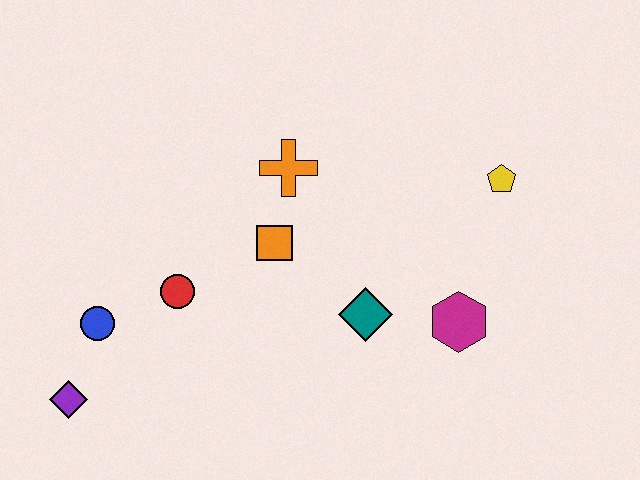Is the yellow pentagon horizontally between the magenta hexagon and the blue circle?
No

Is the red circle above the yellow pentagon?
No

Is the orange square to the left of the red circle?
No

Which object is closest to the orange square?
The orange cross is closest to the orange square.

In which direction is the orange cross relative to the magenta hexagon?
The orange cross is to the left of the magenta hexagon.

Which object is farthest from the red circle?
The yellow pentagon is farthest from the red circle.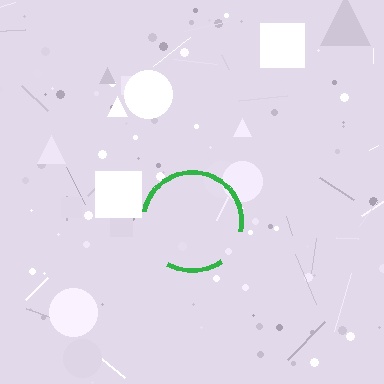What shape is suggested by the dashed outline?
The dashed outline suggests a circle.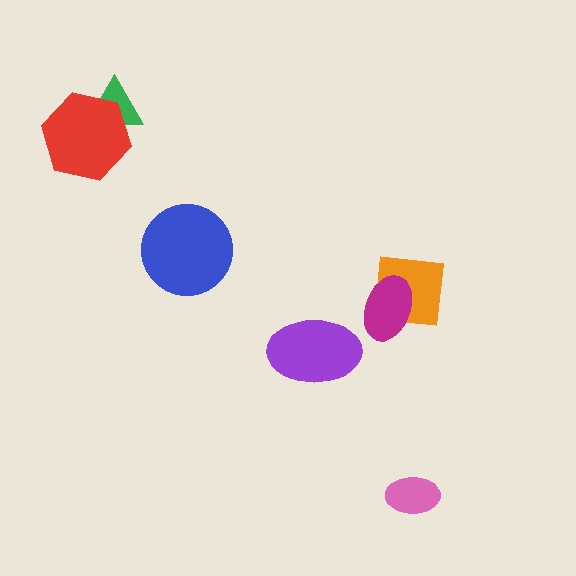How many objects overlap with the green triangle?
1 object overlaps with the green triangle.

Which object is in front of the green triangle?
The red hexagon is in front of the green triangle.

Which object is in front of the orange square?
The magenta ellipse is in front of the orange square.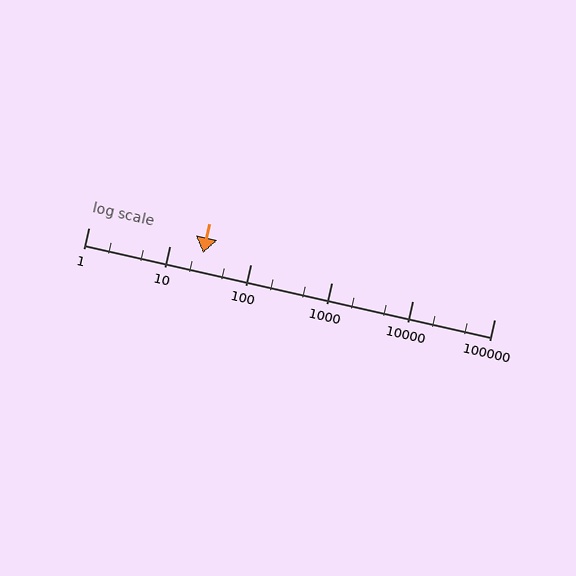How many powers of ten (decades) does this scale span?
The scale spans 5 decades, from 1 to 100000.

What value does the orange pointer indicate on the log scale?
The pointer indicates approximately 26.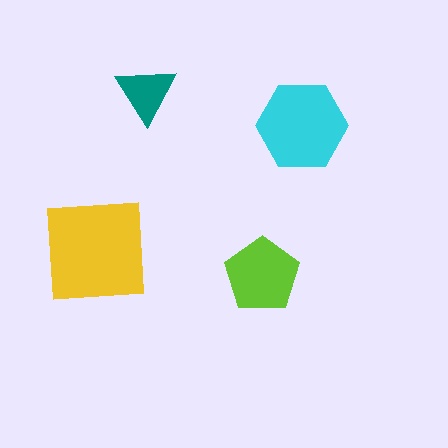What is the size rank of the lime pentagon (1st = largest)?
3rd.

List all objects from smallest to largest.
The teal triangle, the lime pentagon, the cyan hexagon, the yellow square.